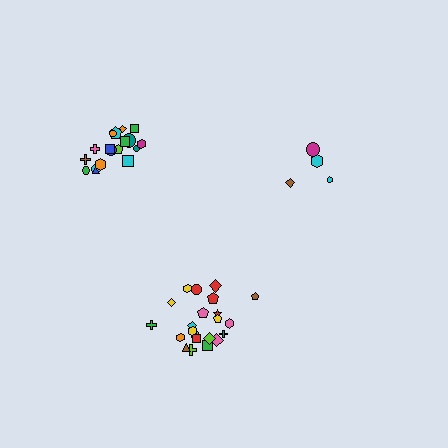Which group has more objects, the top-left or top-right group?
The top-left group.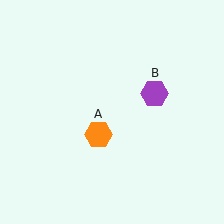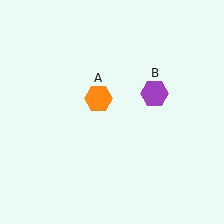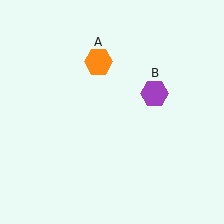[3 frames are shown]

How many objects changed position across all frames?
1 object changed position: orange hexagon (object A).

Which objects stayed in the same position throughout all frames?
Purple hexagon (object B) remained stationary.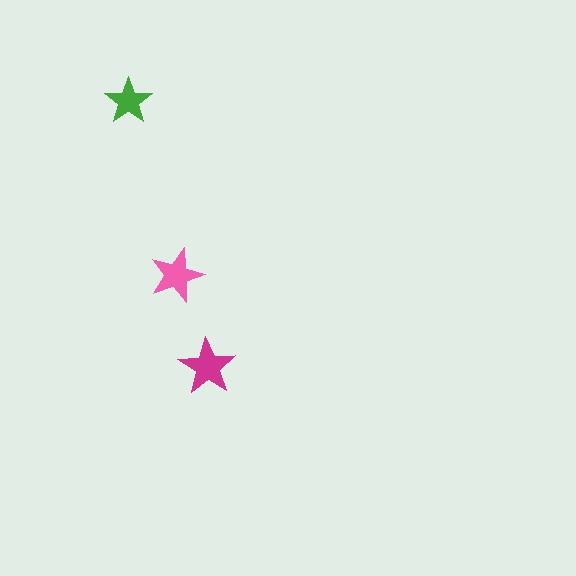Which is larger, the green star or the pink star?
The pink one.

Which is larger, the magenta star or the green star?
The magenta one.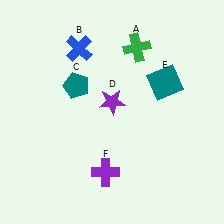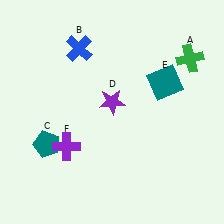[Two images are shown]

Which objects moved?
The objects that moved are: the green cross (A), the teal pentagon (C), the purple cross (F).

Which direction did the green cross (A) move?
The green cross (A) moved right.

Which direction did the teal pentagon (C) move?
The teal pentagon (C) moved down.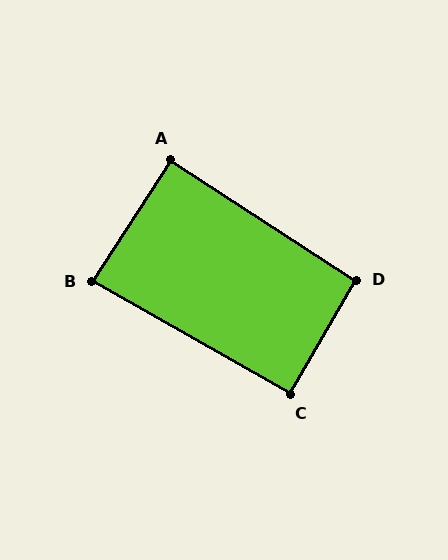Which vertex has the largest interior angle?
D, at approximately 93 degrees.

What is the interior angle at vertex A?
Approximately 90 degrees (approximately right).